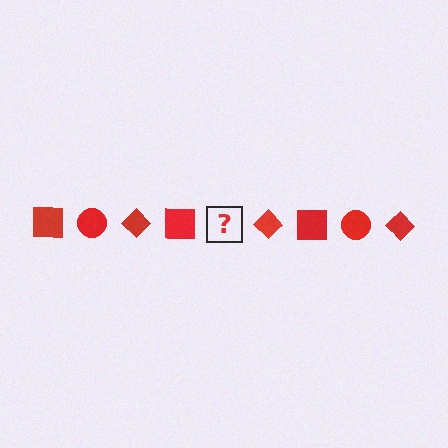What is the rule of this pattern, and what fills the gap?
The rule is that the pattern cycles through square, circle, diamond shapes in red. The gap should be filled with a red circle.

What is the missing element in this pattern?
The missing element is a red circle.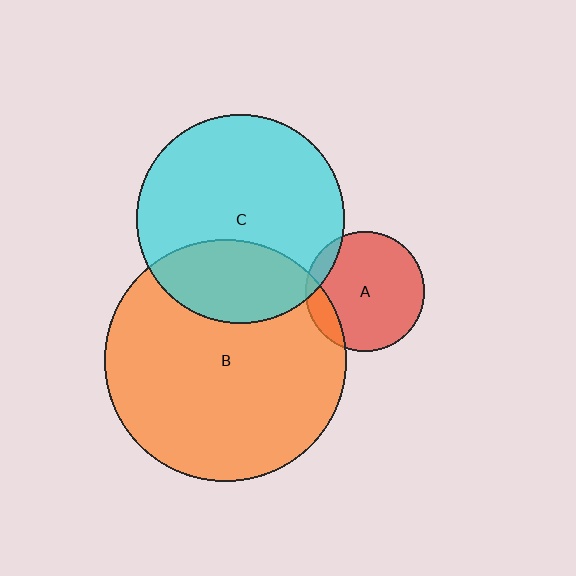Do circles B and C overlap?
Yes.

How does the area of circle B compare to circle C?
Approximately 1.3 times.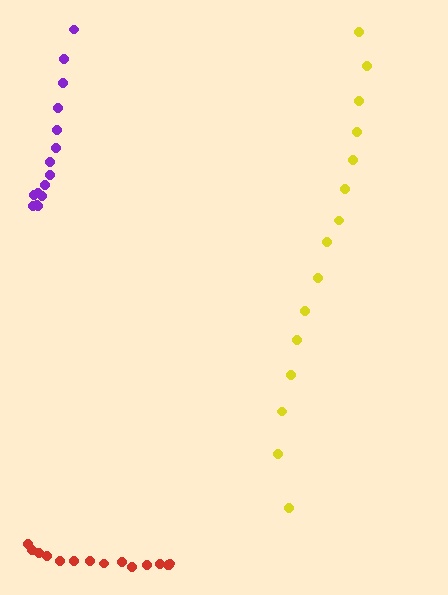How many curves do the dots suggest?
There are 3 distinct paths.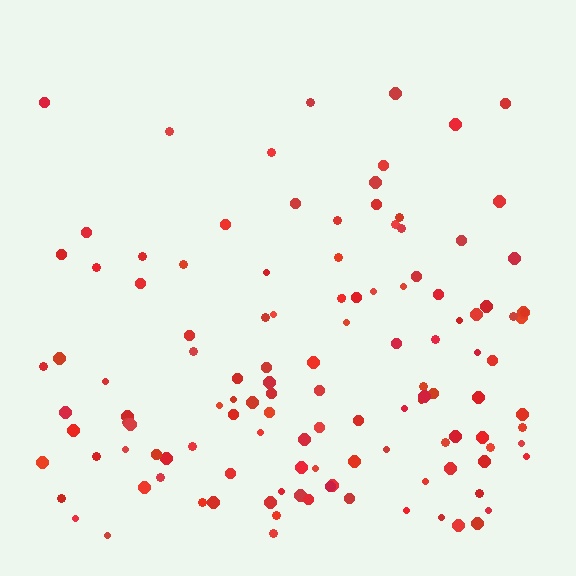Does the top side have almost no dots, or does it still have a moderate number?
Still a moderate number, just noticeably fewer than the bottom.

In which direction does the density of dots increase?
From top to bottom, with the bottom side densest.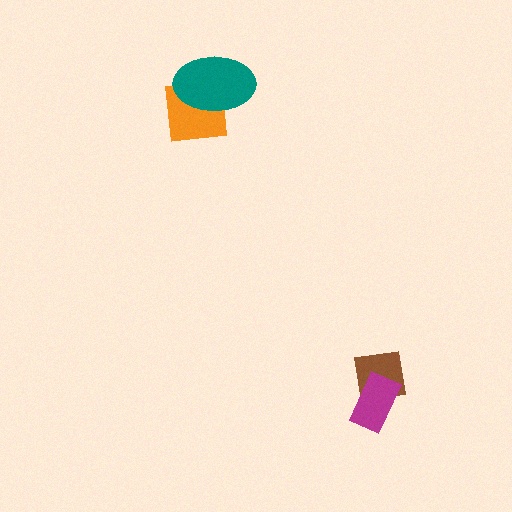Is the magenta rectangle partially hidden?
No, no other shape covers it.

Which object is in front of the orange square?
The teal ellipse is in front of the orange square.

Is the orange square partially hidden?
Yes, it is partially covered by another shape.